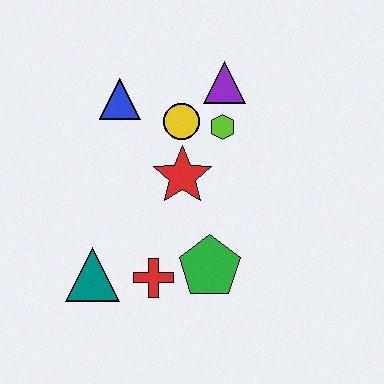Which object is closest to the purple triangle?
The lime hexagon is closest to the purple triangle.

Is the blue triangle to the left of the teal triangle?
No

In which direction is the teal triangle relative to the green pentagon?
The teal triangle is to the left of the green pentagon.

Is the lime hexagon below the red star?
No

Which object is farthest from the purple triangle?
The teal triangle is farthest from the purple triangle.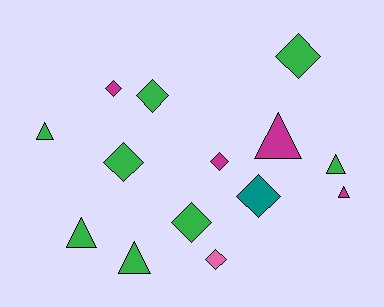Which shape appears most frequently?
Diamond, with 8 objects.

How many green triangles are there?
There are 4 green triangles.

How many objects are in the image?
There are 14 objects.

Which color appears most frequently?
Green, with 8 objects.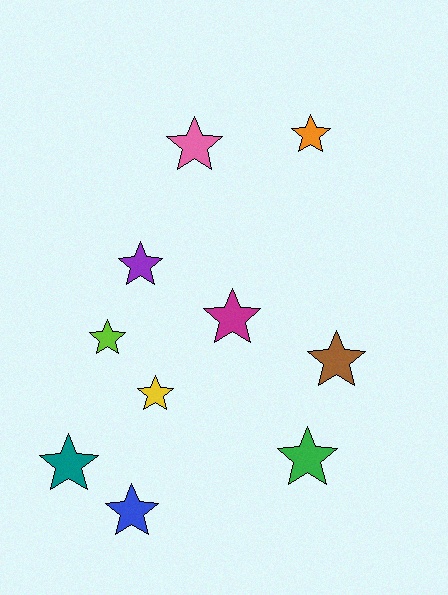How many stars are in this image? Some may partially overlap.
There are 10 stars.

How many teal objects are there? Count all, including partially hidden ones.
There is 1 teal object.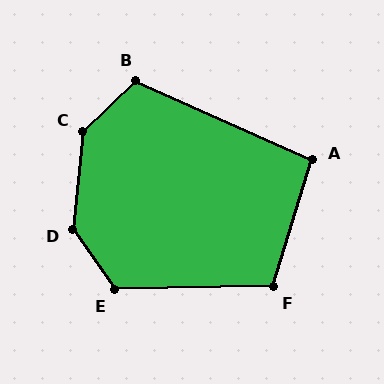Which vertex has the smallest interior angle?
A, at approximately 97 degrees.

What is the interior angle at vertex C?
Approximately 140 degrees (obtuse).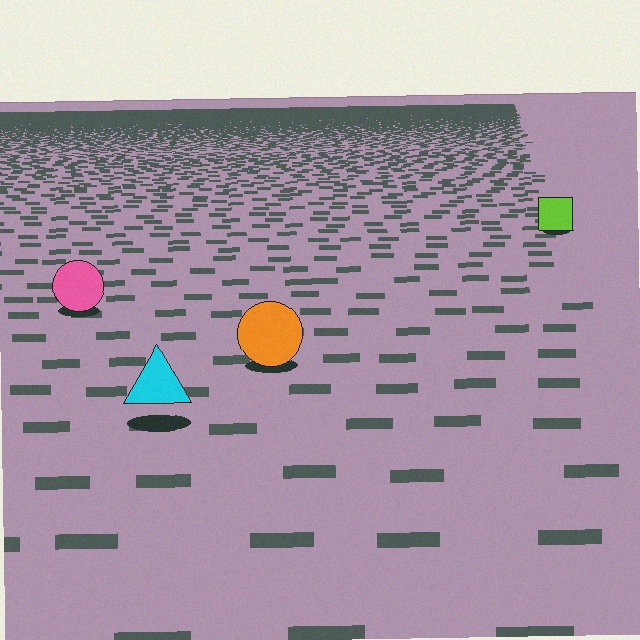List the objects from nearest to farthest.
From nearest to farthest: the cyan triangle, the orange circle, the pink circle, the lime square.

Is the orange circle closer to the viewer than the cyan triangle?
No. The cyan triangle is closer — you can tell from the texture gradient: the ground texture is coarser near it.